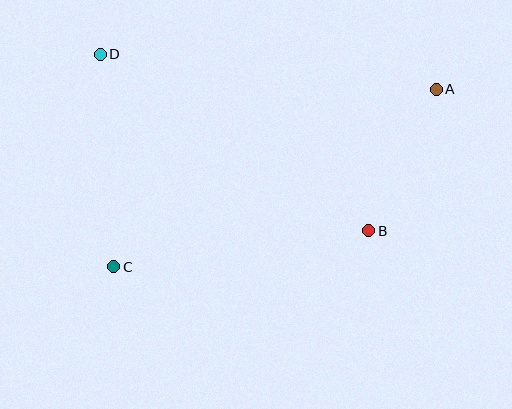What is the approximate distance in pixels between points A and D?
The distance between A and D is approximately 338 pixels.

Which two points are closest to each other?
Points A and B are closest to each other.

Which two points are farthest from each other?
Points A and C are farthest from each other.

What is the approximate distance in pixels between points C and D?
The distance between C and D is approximately 213 pixels.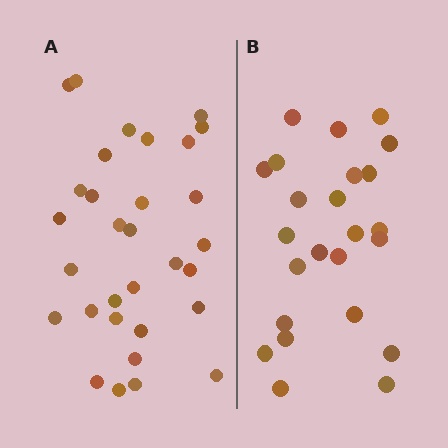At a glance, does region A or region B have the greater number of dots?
Region A (the left region) has more dots.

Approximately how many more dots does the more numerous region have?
Region A has roughly 8 or so more dots than region B.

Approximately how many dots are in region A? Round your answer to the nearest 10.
About 30 dots. (The exact count is 31, which rounds to 30.)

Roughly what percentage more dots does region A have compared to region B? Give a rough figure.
About 30% more.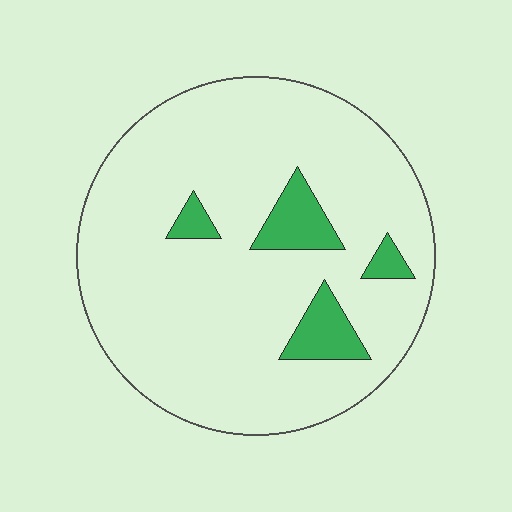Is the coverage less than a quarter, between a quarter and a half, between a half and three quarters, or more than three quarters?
Less than a quarter.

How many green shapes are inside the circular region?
4.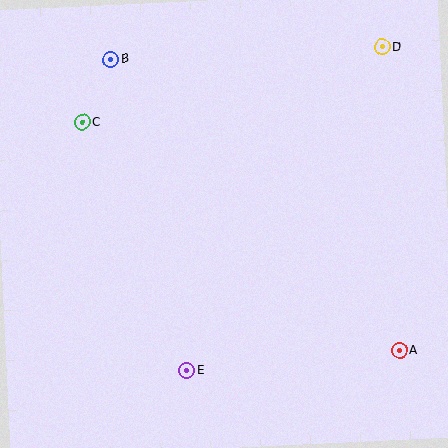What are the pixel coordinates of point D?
Point D is at (382, 47).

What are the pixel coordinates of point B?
Point B is at (111, 60).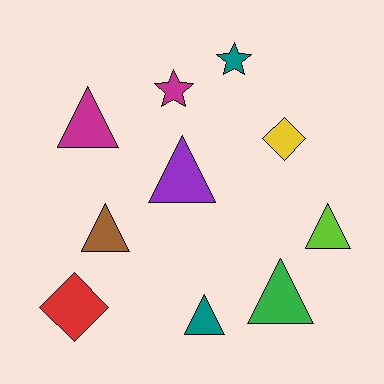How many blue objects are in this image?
There are no blue objects.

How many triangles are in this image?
There are 6 triangles.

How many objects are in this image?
There are 10 objects.